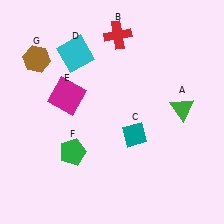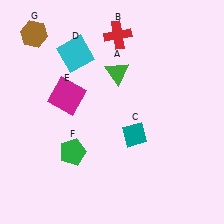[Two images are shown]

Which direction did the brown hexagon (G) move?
The brown hexagon (G) moved up.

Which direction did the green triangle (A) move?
The green triangle (A) moved left.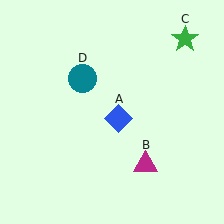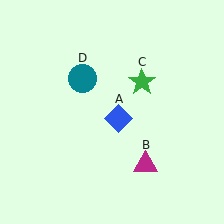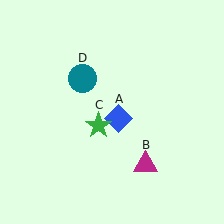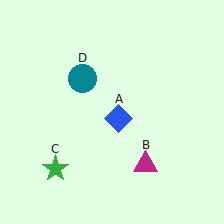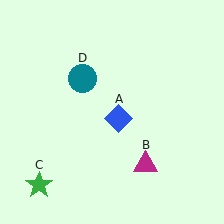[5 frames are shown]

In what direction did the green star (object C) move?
The green star (object C) moved down and to the left.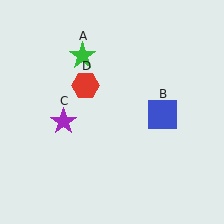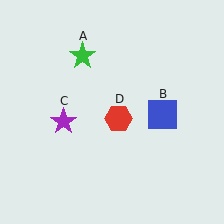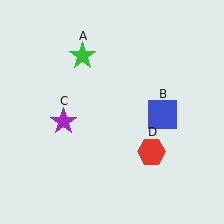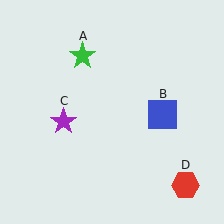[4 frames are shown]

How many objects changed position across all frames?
1 object changed position: red hexagon (object D).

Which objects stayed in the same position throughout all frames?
Green star (object A) and blue square (object B) and purple star (object C) remained stationary.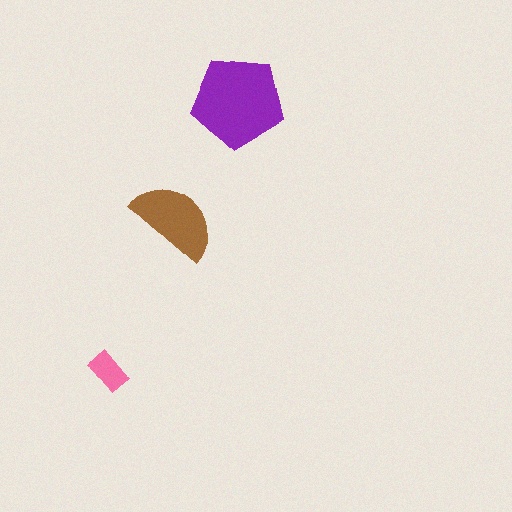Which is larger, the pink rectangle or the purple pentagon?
The purple pentagon.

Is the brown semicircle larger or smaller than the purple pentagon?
Smaller.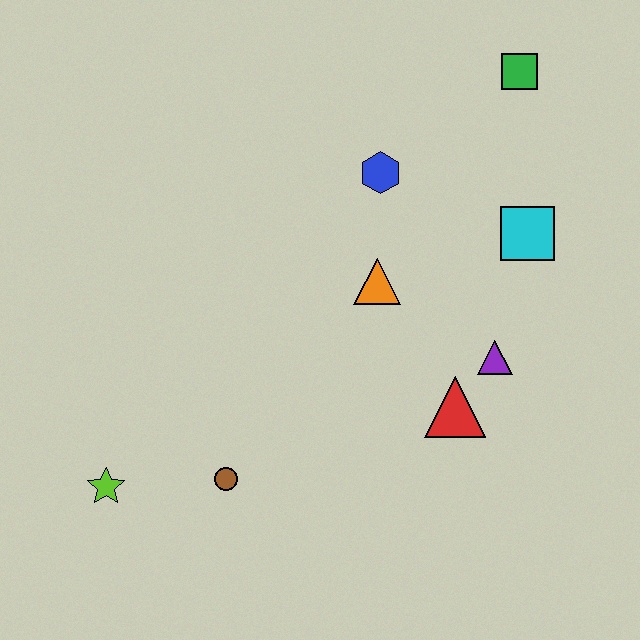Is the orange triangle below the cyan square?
Yes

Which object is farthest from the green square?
The lime star is farthest from the green square.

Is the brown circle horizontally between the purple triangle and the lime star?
Yes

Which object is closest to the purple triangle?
The red triangle is closest to the purple triangle.